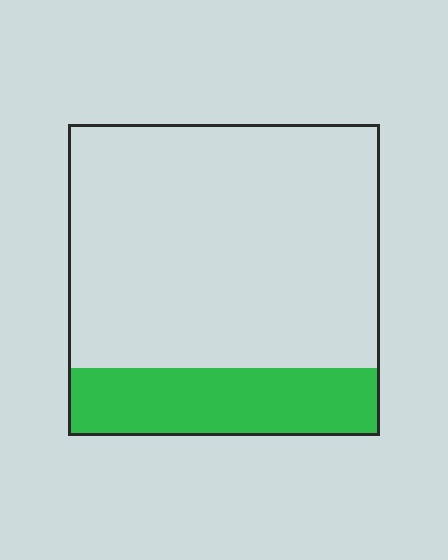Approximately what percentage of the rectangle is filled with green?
Approximately 20%.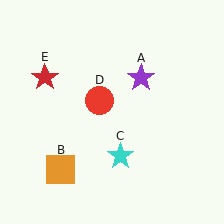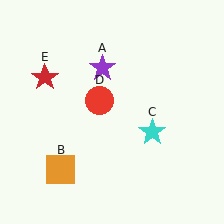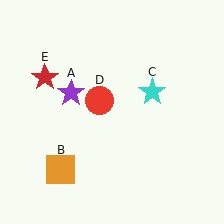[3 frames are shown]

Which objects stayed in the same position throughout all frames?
Orange square (object B) and red circle (object D) and red star (object E) remained stationary.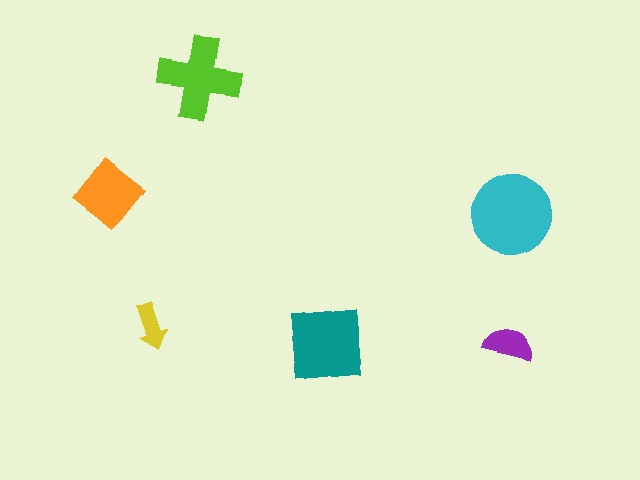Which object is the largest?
The cyan circle.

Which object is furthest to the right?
The purple semicircle is rightmost.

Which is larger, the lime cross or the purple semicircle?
The lime cross.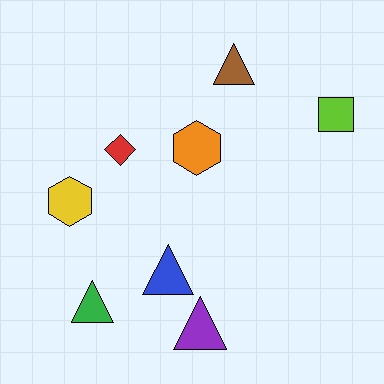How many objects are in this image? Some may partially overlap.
There are 8 objects.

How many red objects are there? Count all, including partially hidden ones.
There is 1 red object.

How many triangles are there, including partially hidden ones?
There are 4 triangles.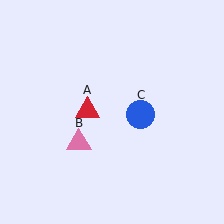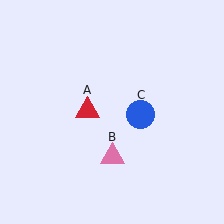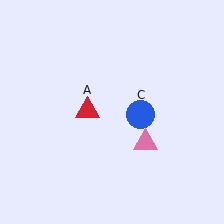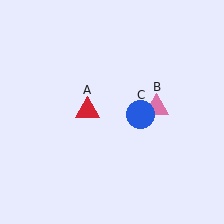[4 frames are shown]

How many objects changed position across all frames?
1 object changed position: pink triangle (object B).